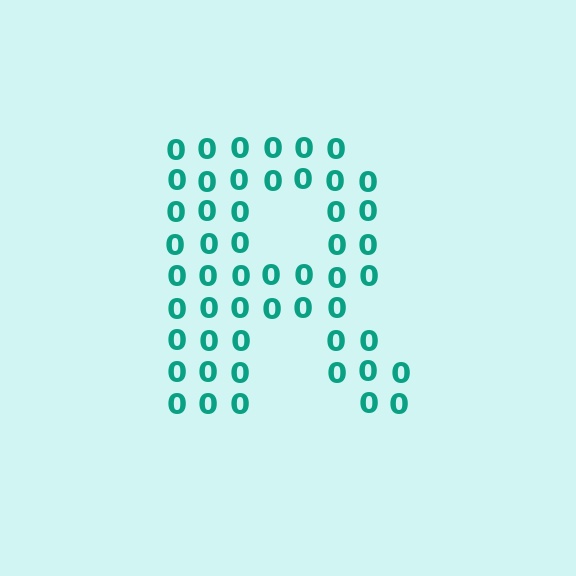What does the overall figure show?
The overall figure shows the letter R.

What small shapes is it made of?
It is made of small digit 0's.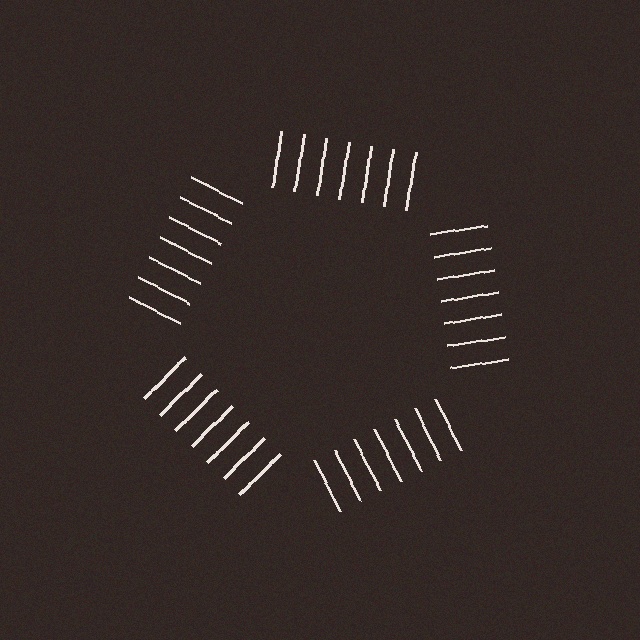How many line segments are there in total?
35 — 7 along each of the 5 edges.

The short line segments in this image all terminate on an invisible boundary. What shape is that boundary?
An illusory pentagon — the line segments terminate on its edges but no continuous stroke is drawn.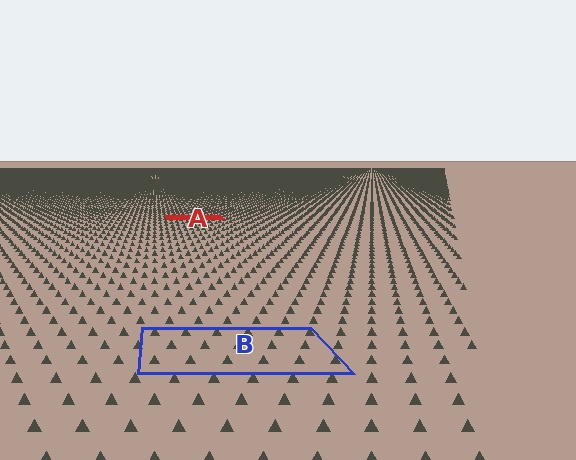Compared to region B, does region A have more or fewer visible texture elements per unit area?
Region A has more texture elements per unit area — they are packed more densely because it is farther away.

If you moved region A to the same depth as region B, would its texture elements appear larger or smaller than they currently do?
They would appear larger. At a closer depth, the same texture elements are projected at a bigger on-screen size.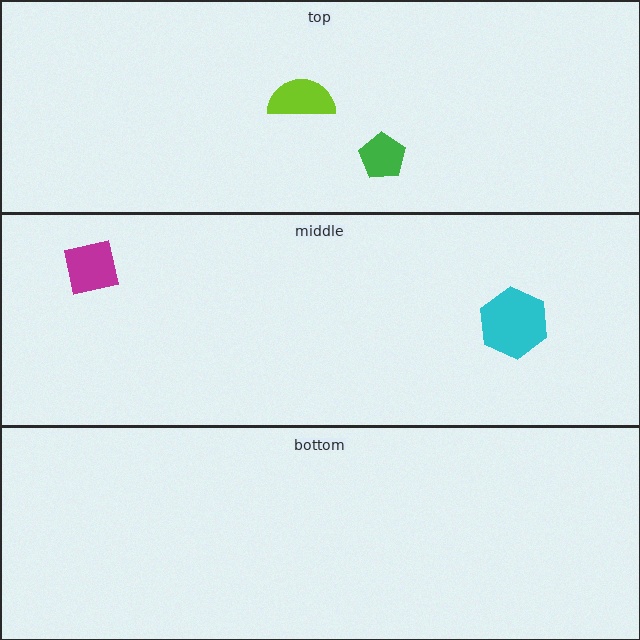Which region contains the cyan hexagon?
The middle region.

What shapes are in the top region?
The lime semicircle, the green pentagon.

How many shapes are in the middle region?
2.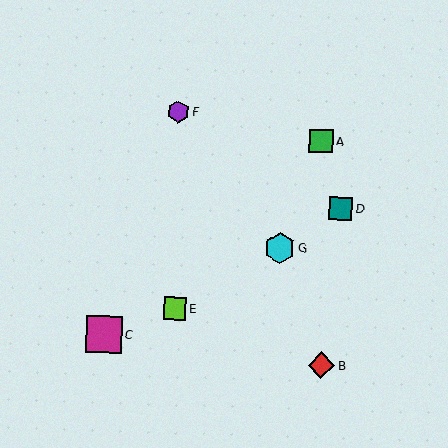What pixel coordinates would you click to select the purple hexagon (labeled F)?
Click at (178, 112) to select the purple hexagon F.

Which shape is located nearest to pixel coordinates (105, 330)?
The magenta square (labeled C) at (104, 334) is nearest to that location.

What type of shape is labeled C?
Shape C is a magenta square.